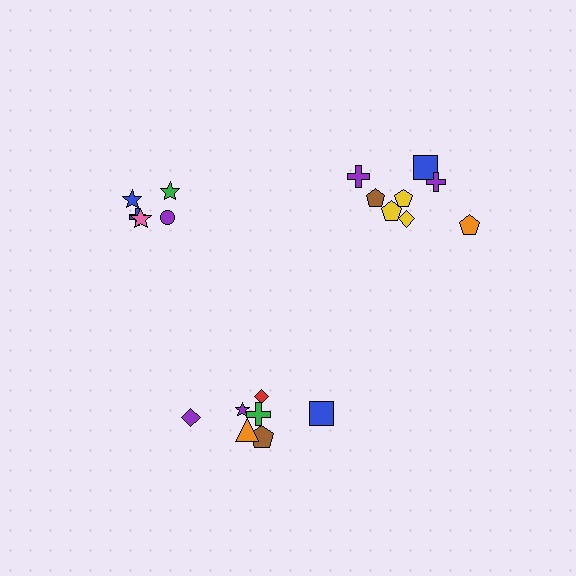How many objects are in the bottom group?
There are 7 objects.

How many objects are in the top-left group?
There are 5 objects.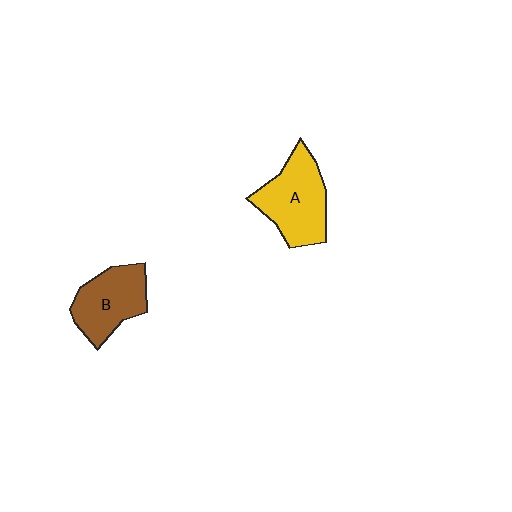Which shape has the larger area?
Shape A (yellow).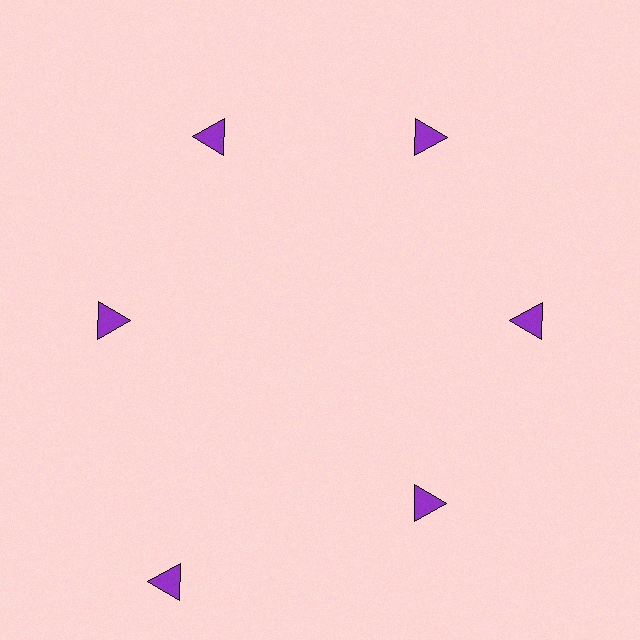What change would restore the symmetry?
The symmetry would be restored by moving it inward, back onto the ring so that all 6 triangles sit at equal angles and equal distance from the center.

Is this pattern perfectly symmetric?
No. The 6 purple triangles are arranged in a ring, but one element near the 7 o'clock position is pushed outward from the center, breaking the 6-fold rotational symmetry.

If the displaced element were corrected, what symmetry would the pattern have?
It would have 6-fold rotational symmetry — the pattern would map onto itself every 60 degrees.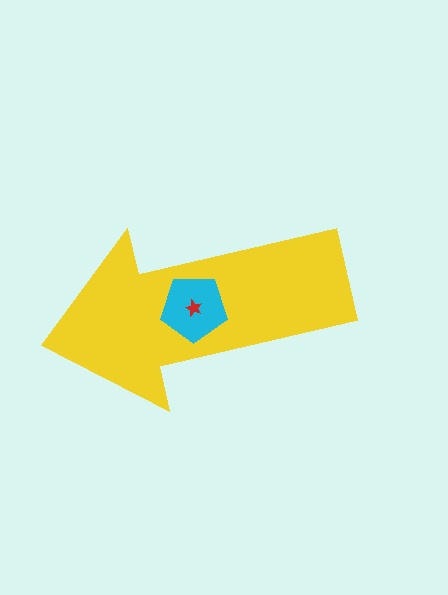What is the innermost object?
The red star.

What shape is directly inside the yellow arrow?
The cyan pentagon.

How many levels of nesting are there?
3.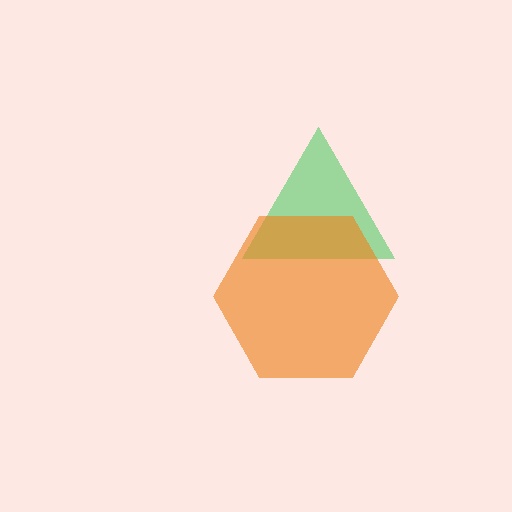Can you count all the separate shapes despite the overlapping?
Yes, there are 2 separate shapes.